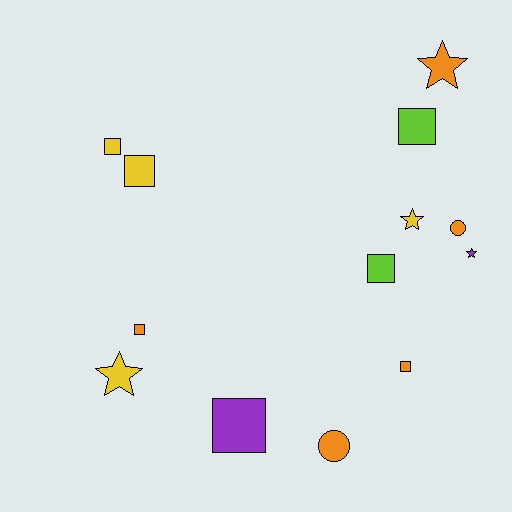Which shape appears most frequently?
Square, with 7 objects.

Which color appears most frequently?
Orange, with 5 objects.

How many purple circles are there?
There are no purple circles.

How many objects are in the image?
There are 13 objects.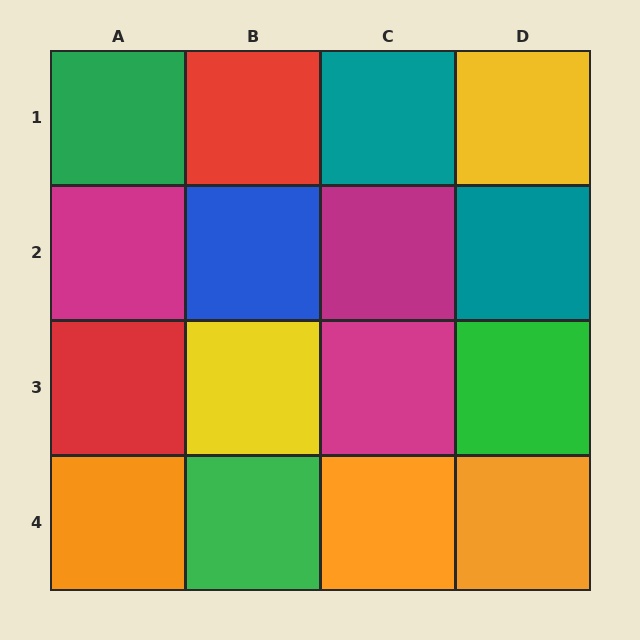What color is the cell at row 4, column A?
Orange.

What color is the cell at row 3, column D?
Green.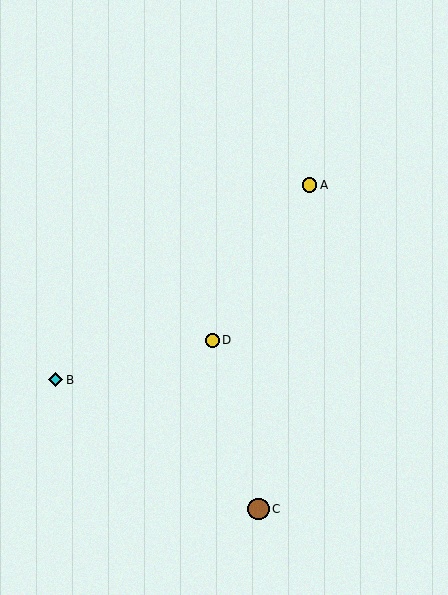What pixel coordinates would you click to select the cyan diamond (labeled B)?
Click at (56, 380) to select the cyan diamond B.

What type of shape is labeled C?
Shape C is a brown circle.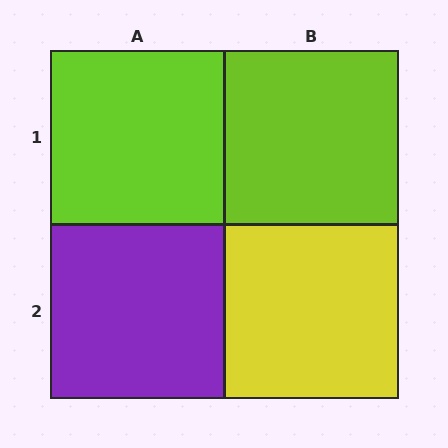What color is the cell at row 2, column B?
Yellow.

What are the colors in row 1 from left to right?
Lime, lime.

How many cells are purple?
1 cell is purple.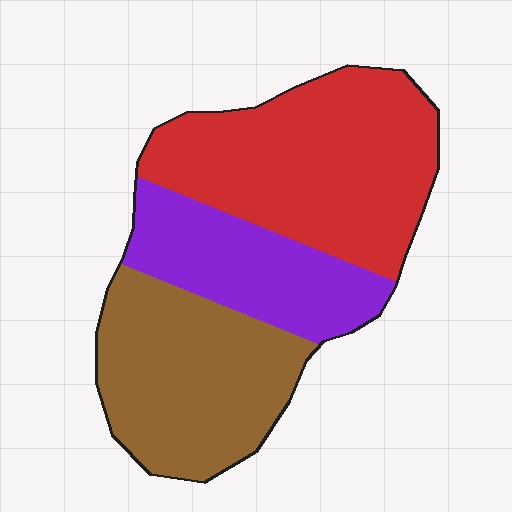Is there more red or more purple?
Red.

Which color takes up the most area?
Red, at roughly 45%.